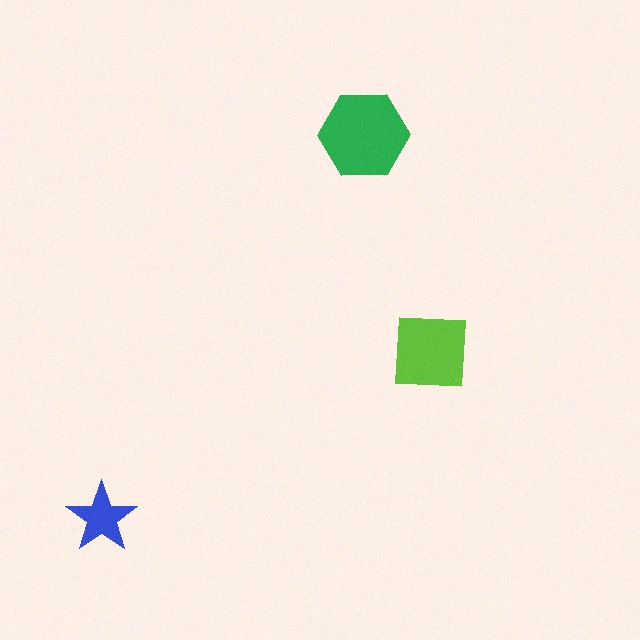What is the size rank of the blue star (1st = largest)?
3rd.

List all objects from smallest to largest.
The blue star, the lime square, the green hexagon.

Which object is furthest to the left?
The blue star is leftmost.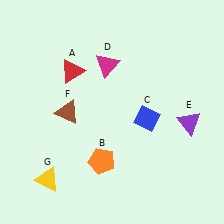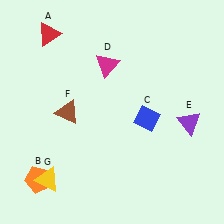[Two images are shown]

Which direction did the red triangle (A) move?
The red triangle (A) moved up.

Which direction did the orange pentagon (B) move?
The orange pentagon (B) moved left.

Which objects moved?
The objects that moved are: the red triangle (A), the orange pentagon (B).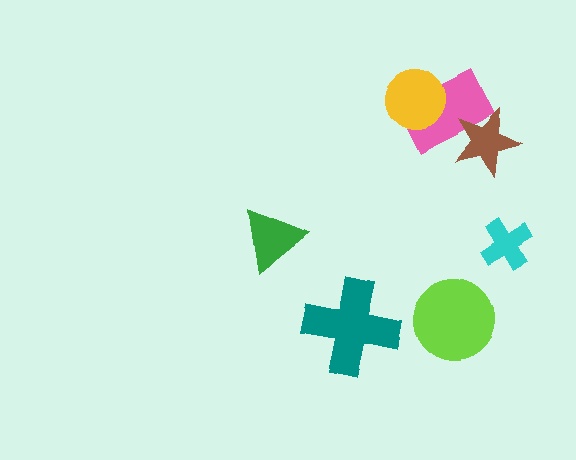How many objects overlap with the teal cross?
0 objects overlap with the teal cross.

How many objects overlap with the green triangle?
0 objects overlap with the green triangle.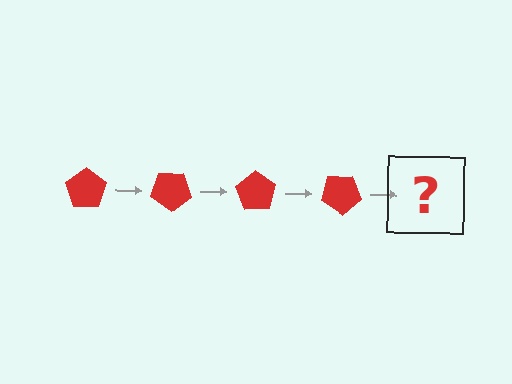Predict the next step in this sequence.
The next step is a red pentagon rotated 140 degrees.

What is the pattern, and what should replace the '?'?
The pattern is that the pentagon rotates 35 degrees each step. The '?' should be a red pentagon rotated 140 degrees.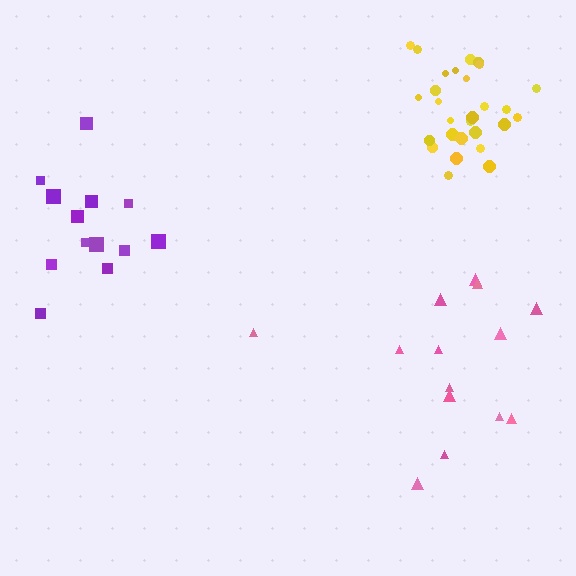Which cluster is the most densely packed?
Yellow.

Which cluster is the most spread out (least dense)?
Pink.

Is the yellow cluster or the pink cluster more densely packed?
Yellow.